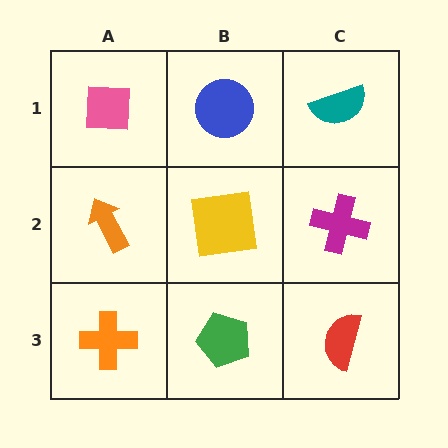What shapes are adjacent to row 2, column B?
A blue circle (row 1, column B), a green pentagon (row 3, column B), an orange arrow (row 2, column A), a magenta cross (row 2, column C).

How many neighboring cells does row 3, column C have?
2.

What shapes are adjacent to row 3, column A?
An orange arrow (row 2, column A), a green pentagon (row 3, column B).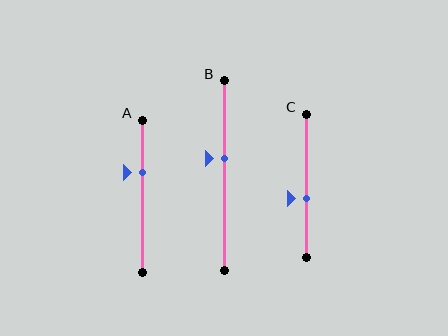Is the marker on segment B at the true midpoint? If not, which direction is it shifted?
No, the marker on segment B is shifted upward by about 9% of the segment length.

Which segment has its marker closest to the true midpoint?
Segment C has its marker closest to the true midpoint.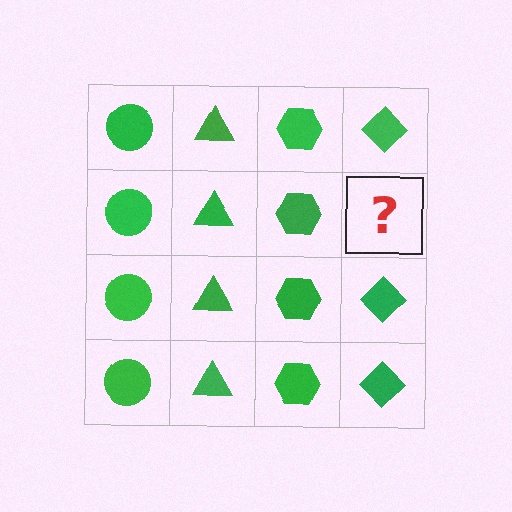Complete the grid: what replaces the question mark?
The question mark should be replaced with a green diamond.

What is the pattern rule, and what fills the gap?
The rule is that each column has a consistent shape. The gap should be filled with a green diamond.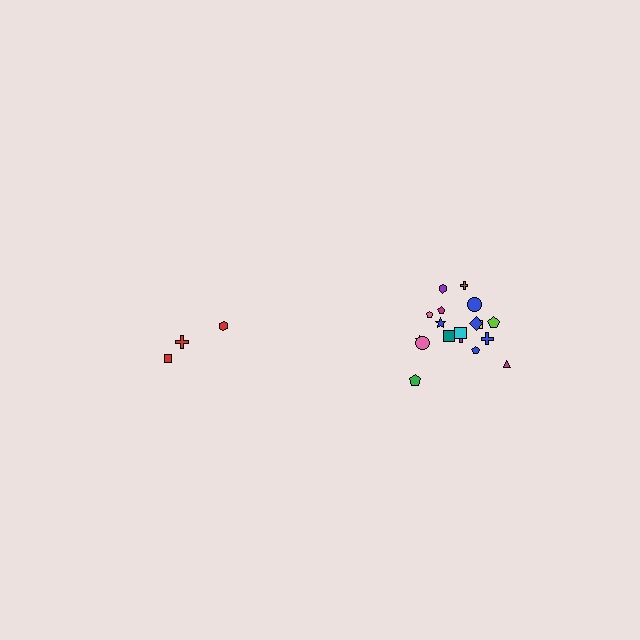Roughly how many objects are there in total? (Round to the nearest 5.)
Roughly 20 objects in total.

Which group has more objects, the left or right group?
The right group.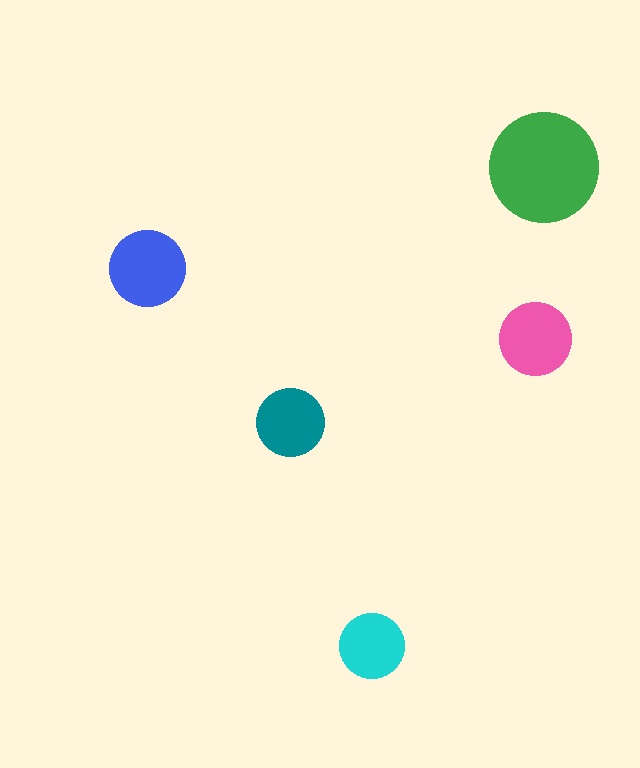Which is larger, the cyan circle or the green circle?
The green one.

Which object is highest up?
The green circle is topmost.